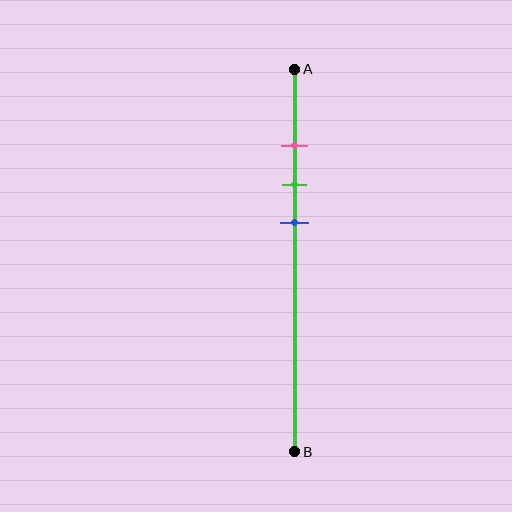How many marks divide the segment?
There are 3 marks dividing the segment.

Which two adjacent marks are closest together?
The pink and green marks are the closest adjacent pair.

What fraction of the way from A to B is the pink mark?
The pink mark is approximately 20% (0.2) of the way from A to B.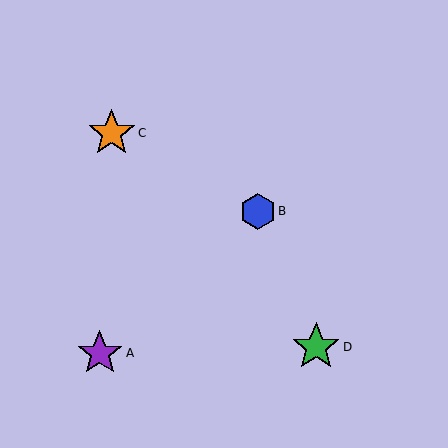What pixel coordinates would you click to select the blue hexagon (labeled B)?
Click at (258, 211) to select the blue hexagon B.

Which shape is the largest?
The green star (labeled D) is the largest.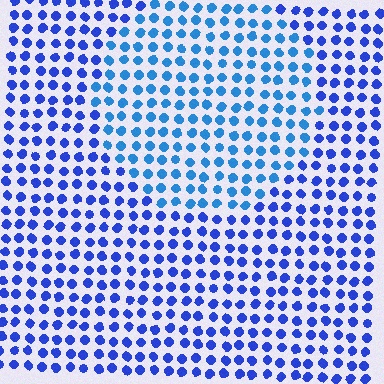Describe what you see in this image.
The image is filled with small blue elements in a uniform arrangement. A circle-shaped region is visible where the elements are tinted to a slightly different hue, forming a subtle color boundary.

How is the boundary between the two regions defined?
The boundary is defined purely by a slight shift in hue (about 25 degrees). Spacing, size, and orientation are identical on both sides.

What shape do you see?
I see a circle.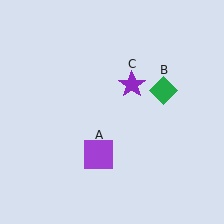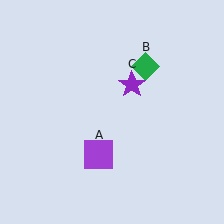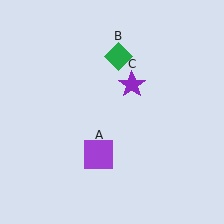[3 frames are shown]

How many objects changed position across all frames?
1 object changed position: green diamond (object B).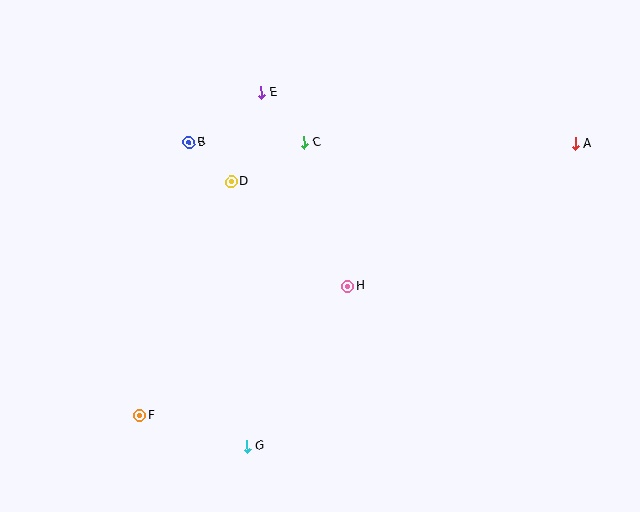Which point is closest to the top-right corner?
Point A is closest to the top-right corner.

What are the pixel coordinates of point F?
Point F is at (140, 416).